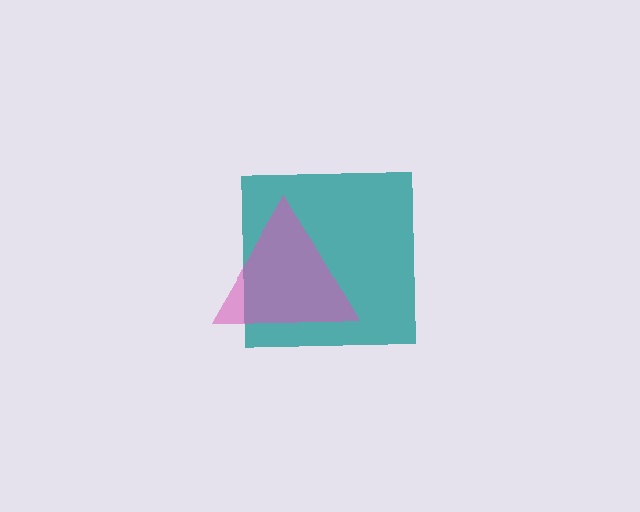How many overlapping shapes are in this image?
There are 2 overlapping shapes in the image.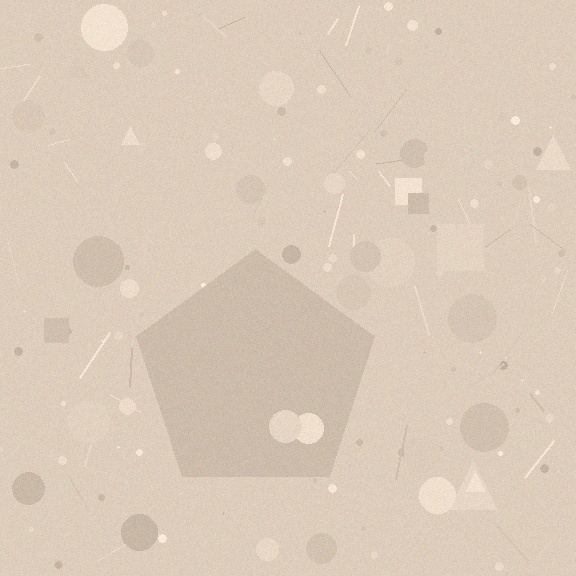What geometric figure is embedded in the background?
A pentagon is embedded in the background.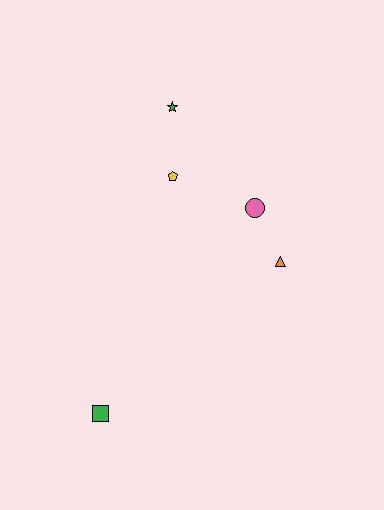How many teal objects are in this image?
There are no teal objects.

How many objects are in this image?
There are 5 objects.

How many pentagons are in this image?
There is 1 pentagon.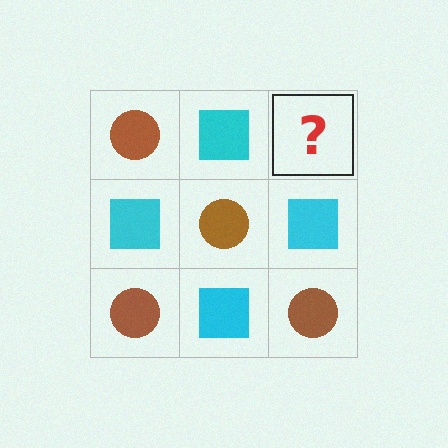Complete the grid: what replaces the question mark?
The question mark should be replaced with a brown circle.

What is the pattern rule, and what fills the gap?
The rule is that it alternates brown circle and cyan square in a checkerboard pattern. The gap should be filled with a brown circle.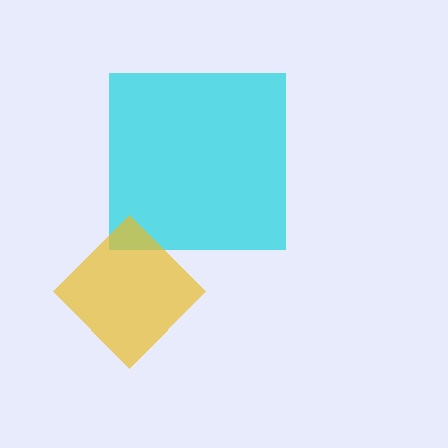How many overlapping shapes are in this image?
There are 2 overlapping shapes in the image.